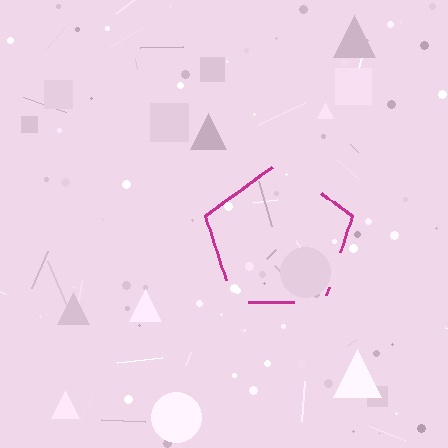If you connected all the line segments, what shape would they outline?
They would outline a pentagon.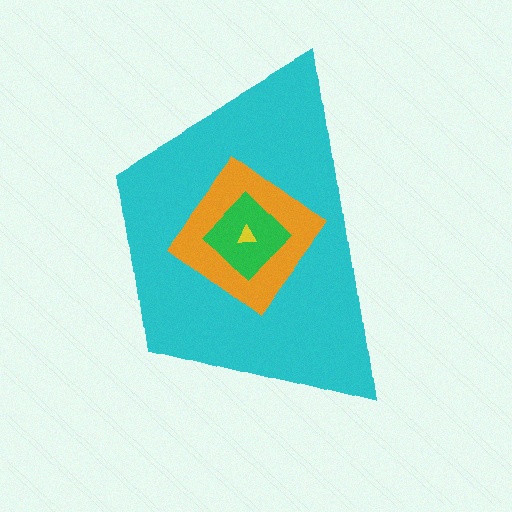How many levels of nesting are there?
4.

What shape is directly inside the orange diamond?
The green diamond.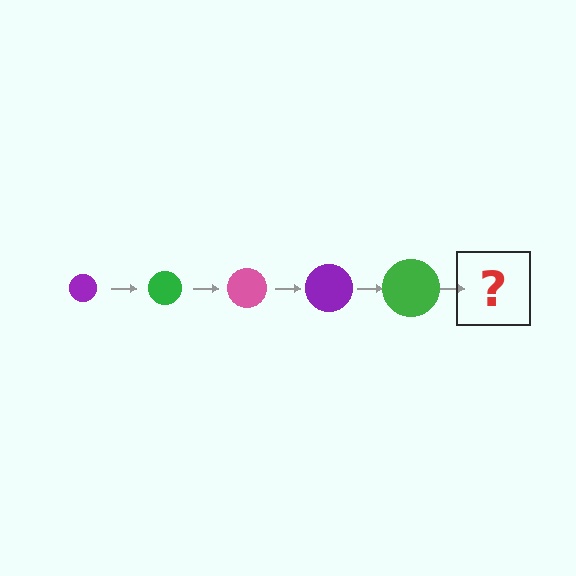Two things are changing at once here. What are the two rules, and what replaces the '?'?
The two rules are that the circle grows larger each step and the color cycles through purple, green, and pink. The '?' should be a pink circle, larger than the previous one.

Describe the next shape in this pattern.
It should be a pink circle, larger than the previous one.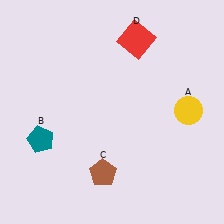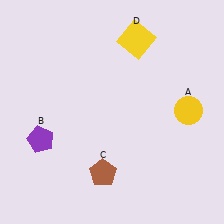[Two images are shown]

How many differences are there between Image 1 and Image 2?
There are 2 differences between the two images.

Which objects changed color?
B changed from teal to purple. D changed from red to yellow.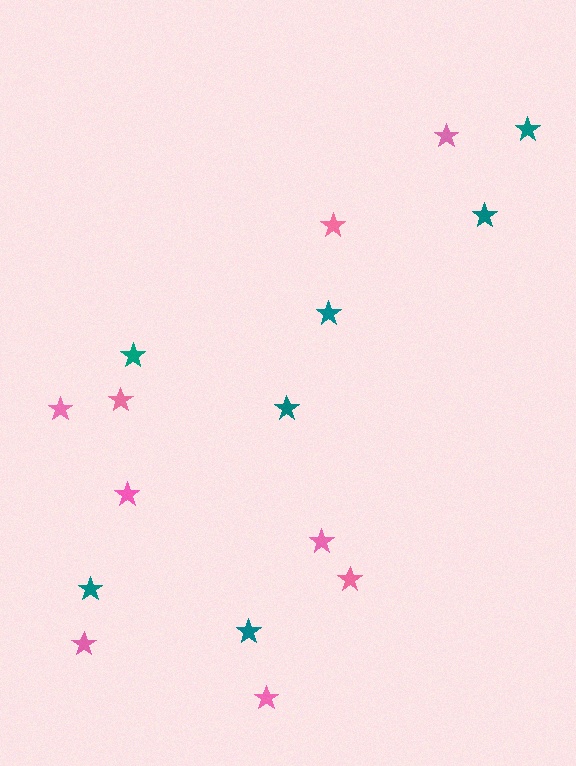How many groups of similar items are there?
There are 2 groups: one group of pink stars (9) and one group of teal stars (7).